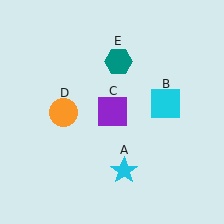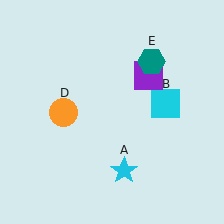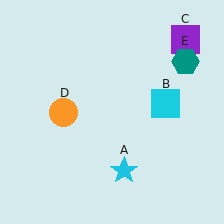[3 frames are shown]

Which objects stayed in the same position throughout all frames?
Cyan star (object A) and cyan square (object B) and orange circle (object D) remained stationary.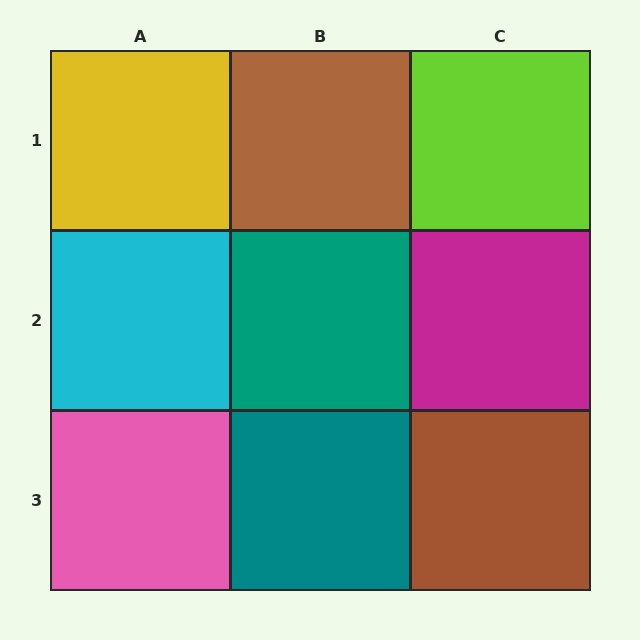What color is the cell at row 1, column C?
Lime.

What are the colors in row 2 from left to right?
Cyan, teal, magenta.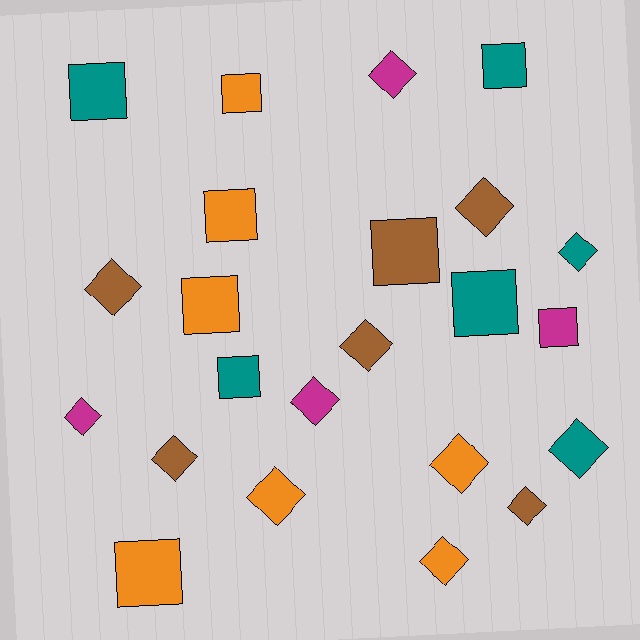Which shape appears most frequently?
Diamond, with 13 objects.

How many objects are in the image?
There are 23 objects.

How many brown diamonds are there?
There are 5 brown diamonds.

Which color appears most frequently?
Orange, with 7 objects.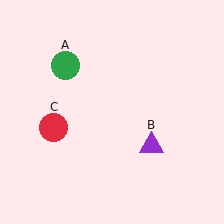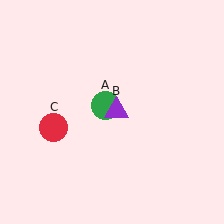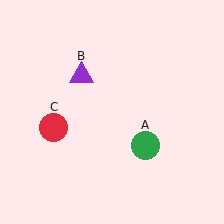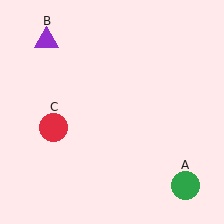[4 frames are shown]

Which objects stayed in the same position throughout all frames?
Red circle (object C) remained stationary.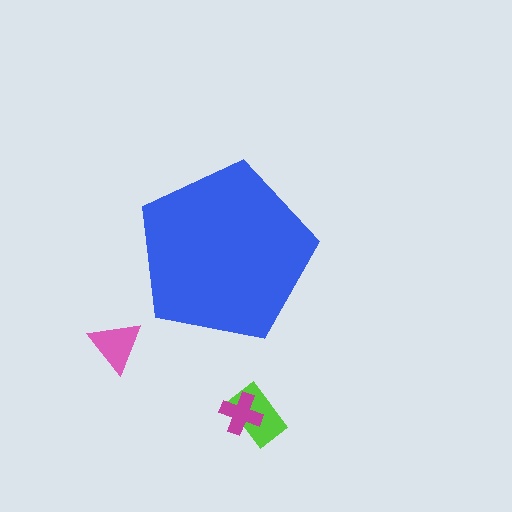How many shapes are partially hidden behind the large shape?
0 shapes are partially hidden.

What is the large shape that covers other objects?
A blue pentagon.